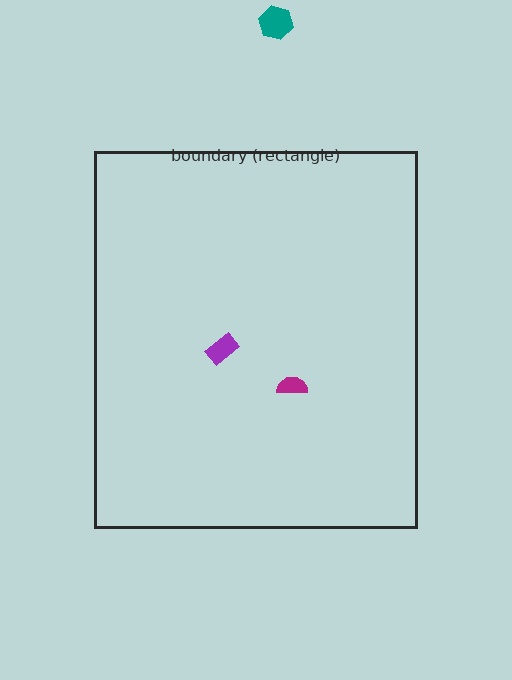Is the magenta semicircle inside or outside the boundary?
Inside.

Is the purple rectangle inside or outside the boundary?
Inside.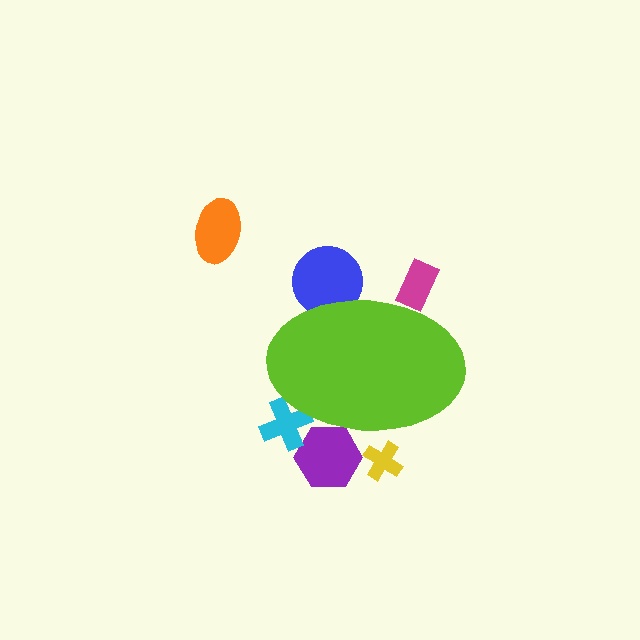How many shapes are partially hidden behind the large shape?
5 shapes are partially hidden.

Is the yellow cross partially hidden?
Yes, the yellow cross is partially hidden behind the lime ellipse.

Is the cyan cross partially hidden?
Yes, the cyan cross is partially hidden behind the lime ellipse.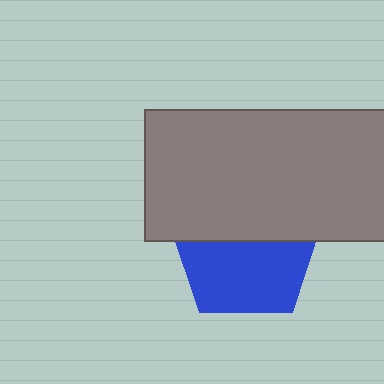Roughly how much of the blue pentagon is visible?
About half of it is visible (roughly 55%).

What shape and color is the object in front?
The object in front is a gray rectangle.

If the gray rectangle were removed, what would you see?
You would see the complete blue pentagon.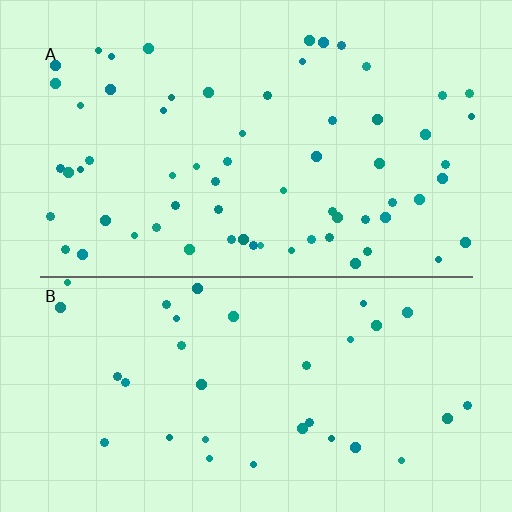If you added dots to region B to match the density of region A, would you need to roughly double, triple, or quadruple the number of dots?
Approximately double.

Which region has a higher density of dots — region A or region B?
A (the top).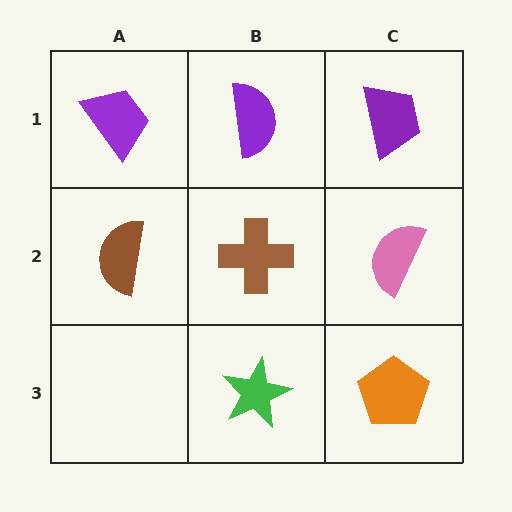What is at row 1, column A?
A purple trapezoid.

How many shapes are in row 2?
3 shapes.